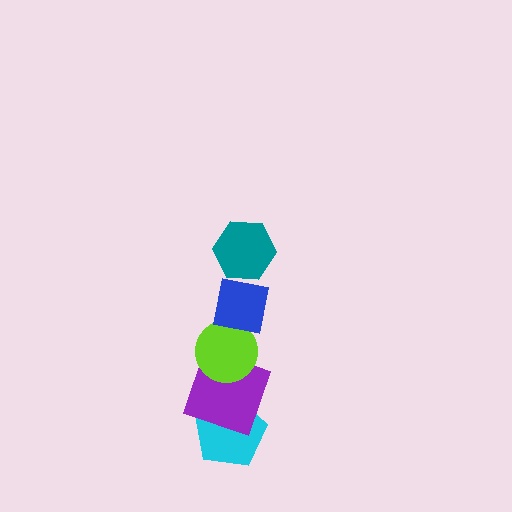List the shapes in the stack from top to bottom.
From top to bottom: the teal hexagon, the blue square, the lime circle, the purple square, the cyan pentagon.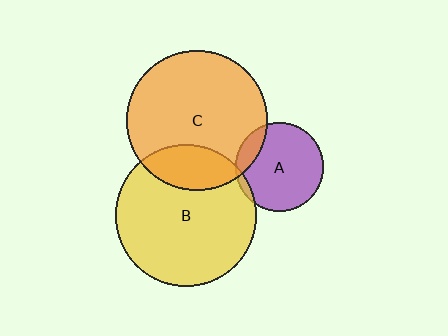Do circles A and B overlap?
Yes.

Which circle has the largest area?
Circle B (yellow).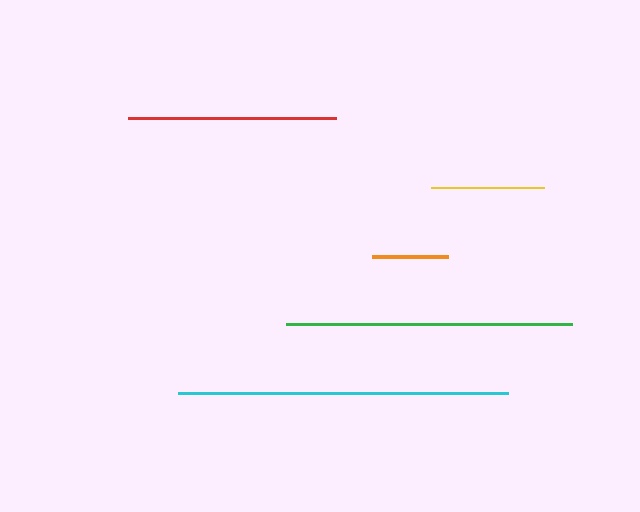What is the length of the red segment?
The red segment is approximately 208 pixels long.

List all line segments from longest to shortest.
From longest to shortest: cyan, green, red, yellow, orange.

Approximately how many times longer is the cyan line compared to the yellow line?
The cyan line is approximately 2.9 times the length of the yellow line.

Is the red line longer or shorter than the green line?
The green line is longer than the red line.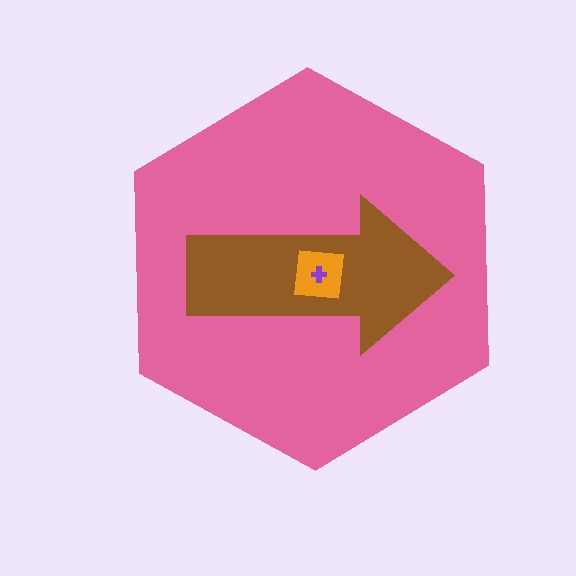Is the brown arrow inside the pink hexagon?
Yes.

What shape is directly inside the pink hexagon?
The brown arrow.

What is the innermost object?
The purple cross.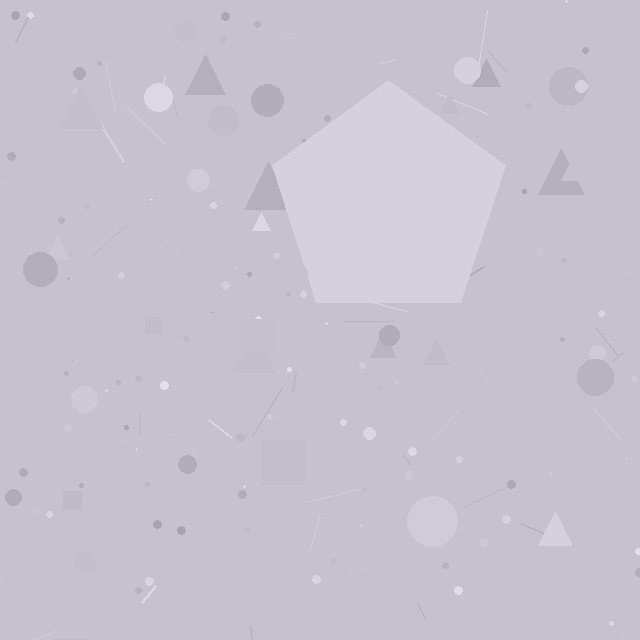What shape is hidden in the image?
A pentagon is hidden in the image.